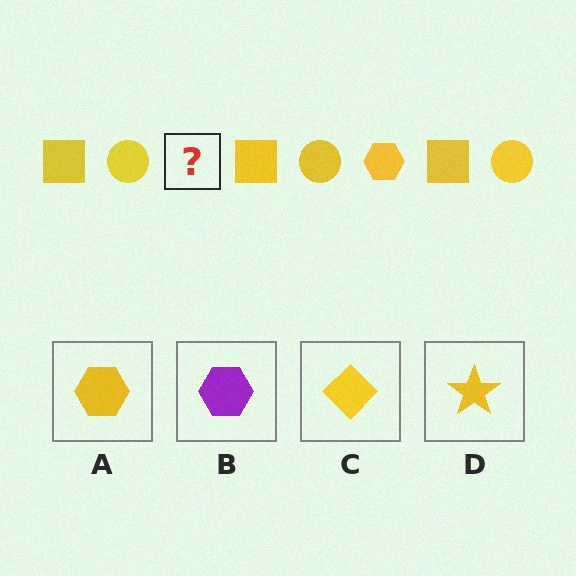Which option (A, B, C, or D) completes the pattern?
A.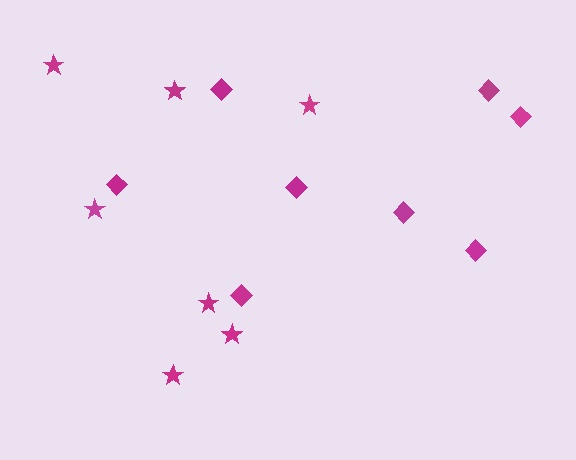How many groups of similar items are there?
There are 2 groups: one group of stars (7) and one group of diamonds (8).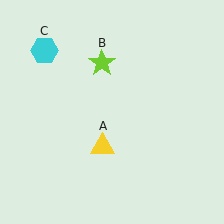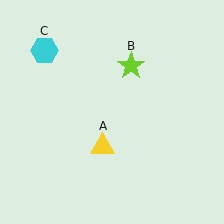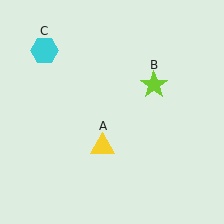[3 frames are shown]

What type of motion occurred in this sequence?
The lime star (object B) rotated clockwise around the center of the scene.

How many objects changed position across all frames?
1 object changed position: lime star (object B).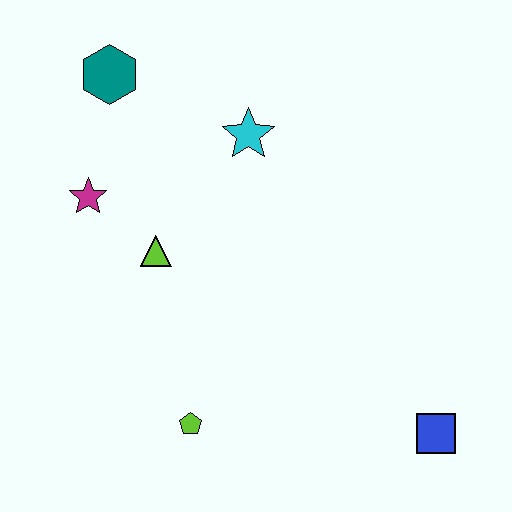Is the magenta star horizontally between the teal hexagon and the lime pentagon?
No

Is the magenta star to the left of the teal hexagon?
Yes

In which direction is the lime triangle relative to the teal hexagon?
The lime triangle is below the teal hexagon.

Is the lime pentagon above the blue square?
Yes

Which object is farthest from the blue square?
The teal hexagon is farthest from the blue square.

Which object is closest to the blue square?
The lime pentagon is closest to the blue square.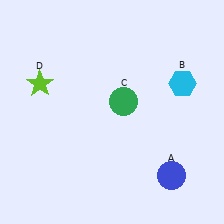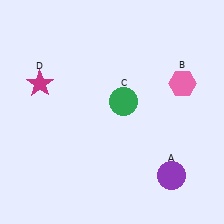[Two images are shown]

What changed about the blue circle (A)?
In Image 1, A is blue. In Image 2, it changed to purple.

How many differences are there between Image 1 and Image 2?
There are 3 differences between the two images.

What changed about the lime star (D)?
In Image 1, D is lime. In Image 2, it changed to magenta.